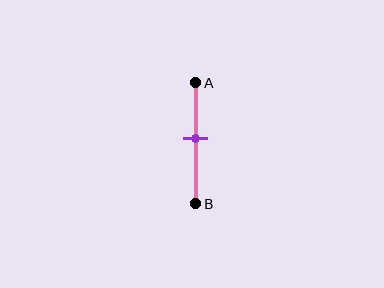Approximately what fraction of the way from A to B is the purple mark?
The purple mark is approximately 45% of the way from A to B.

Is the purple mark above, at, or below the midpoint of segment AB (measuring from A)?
The purple mark is above the midpoint of segment AB.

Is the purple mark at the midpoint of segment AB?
No, the mark is at about 45% from A, not at the 50% midpoint.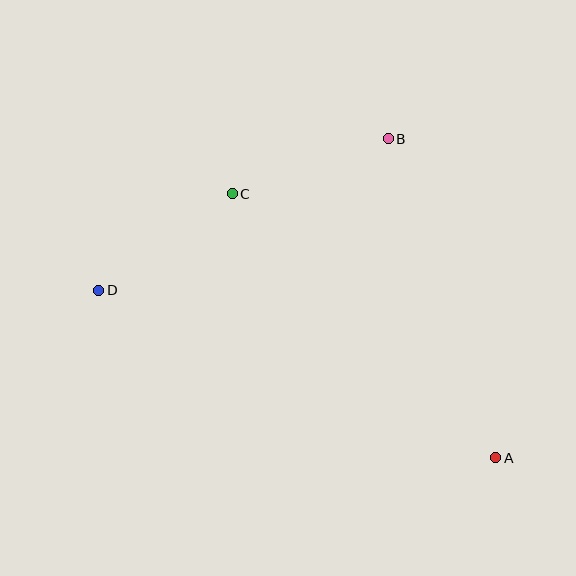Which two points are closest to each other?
Points C and D are closest to each other.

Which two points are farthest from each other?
Points A and D are farthest from each other.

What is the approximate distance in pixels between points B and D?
The distance between B and D is approximately 326 pixels.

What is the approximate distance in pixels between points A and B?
The distance between A and B is approximately 336 pixels.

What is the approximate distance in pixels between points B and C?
The distance between B and C is approximately 165 pixels.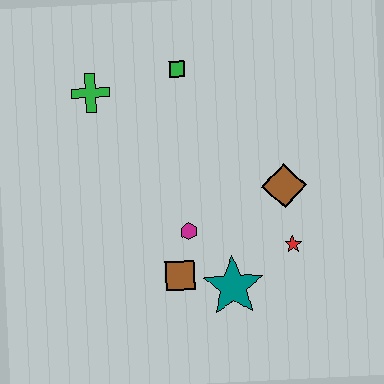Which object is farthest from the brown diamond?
The green cross is farthest from the brown diamond.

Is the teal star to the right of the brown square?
Yes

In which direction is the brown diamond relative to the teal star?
The brown diamond is above the teal star.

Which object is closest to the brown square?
The magenta hexagon is closest to the brown square.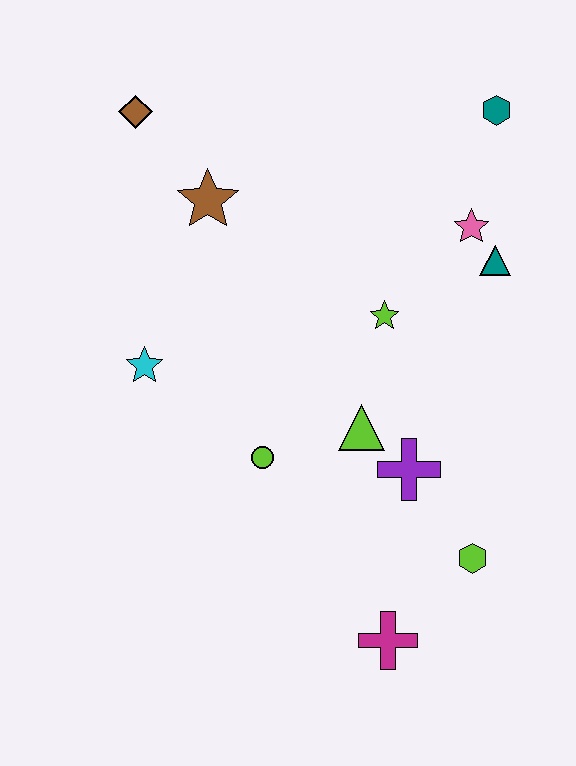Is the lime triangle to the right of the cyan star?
Yes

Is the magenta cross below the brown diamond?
Yes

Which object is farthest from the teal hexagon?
The magenta cross is farthest from the teal hexagon.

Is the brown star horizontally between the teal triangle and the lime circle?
No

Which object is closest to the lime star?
The lime triangle is closest to the lime star.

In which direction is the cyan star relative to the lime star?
The cyan star is to the left of the lime star.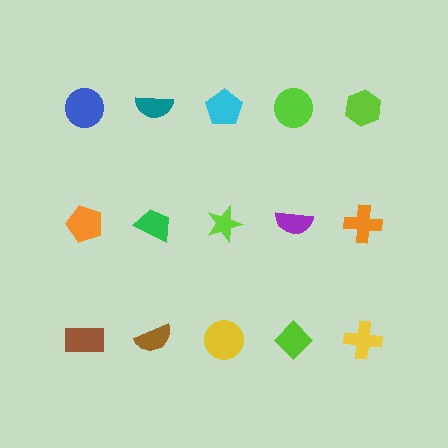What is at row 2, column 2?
A green trapezoid.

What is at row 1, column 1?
A blue circle.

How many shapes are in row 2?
5 shapes.